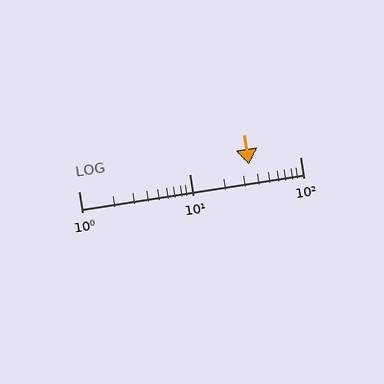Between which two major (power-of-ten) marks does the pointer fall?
The pointer is between 10 and 100.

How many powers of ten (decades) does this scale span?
The scale spans 2 decades, from 1 to 100.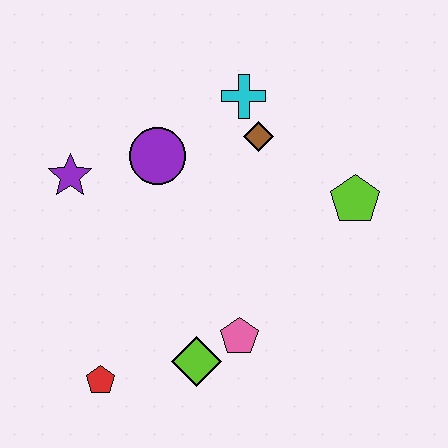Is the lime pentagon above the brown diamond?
No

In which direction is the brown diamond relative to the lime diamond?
The brown diamond is above the lime diamond.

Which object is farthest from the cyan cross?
The red pentagon is farthest from the cyan cross.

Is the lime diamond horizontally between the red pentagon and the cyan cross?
Yes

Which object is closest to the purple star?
The purple circle is closest to the purple star.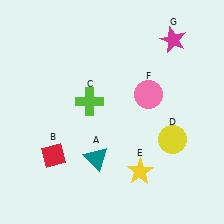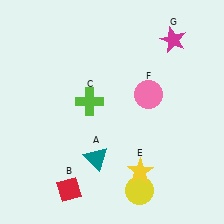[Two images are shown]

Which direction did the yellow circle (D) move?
The yellow circle (D) moved down.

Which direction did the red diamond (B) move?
The red diamond (B) moved down.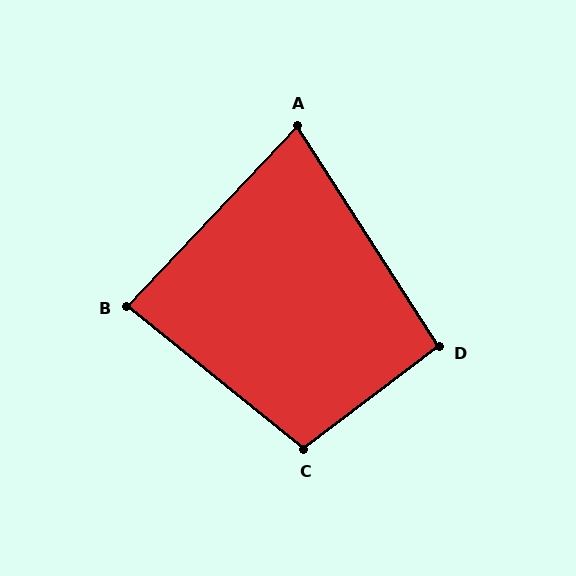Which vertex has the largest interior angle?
C, at approximately 104 degrees.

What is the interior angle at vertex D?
Approximately 94 degrees (approximately right).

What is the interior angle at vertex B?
Approximately 86 degrees (approximately right).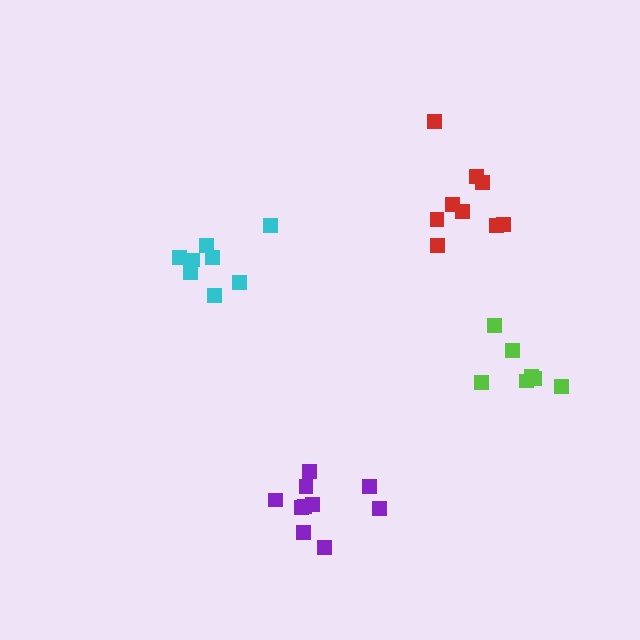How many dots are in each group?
Group 1: 10 dots, Group 2: 8 dots, Group 3: 9 dots, Group 4: 7 dots (34 total).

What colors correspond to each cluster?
The clusters are colored: purple, cyan, red, lime.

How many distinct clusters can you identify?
There are 4 distinct clusters.